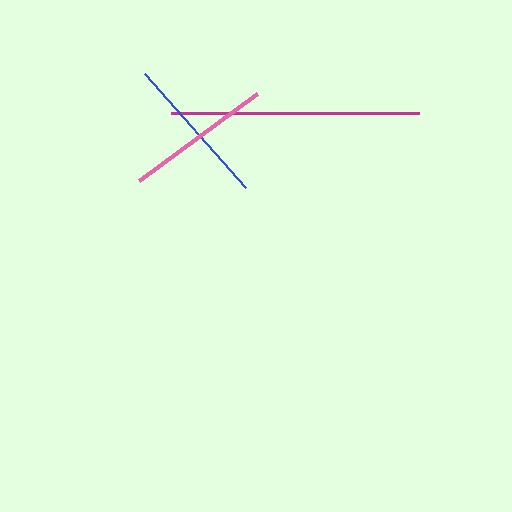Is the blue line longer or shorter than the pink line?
The blue line is longer than the pink line.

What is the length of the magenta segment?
The magenta segment is approximately 248 pixels long.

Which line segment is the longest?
The magenta line is the longest at approximately 248 pixels.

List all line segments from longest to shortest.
From longest to shortest: magenta, blue, pink.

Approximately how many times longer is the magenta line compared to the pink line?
The magenta line is approximately 1.7 times the length of the pink line.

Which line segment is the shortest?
The pink line is the shortest at approximately 147 pixels.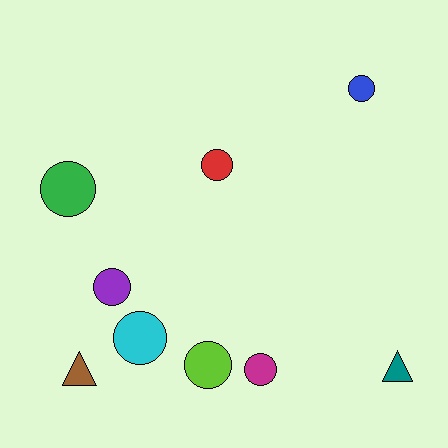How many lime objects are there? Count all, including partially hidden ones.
There is 1 lime object.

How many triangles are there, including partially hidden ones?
There are 2 triangles.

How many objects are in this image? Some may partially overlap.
There are 9 objects.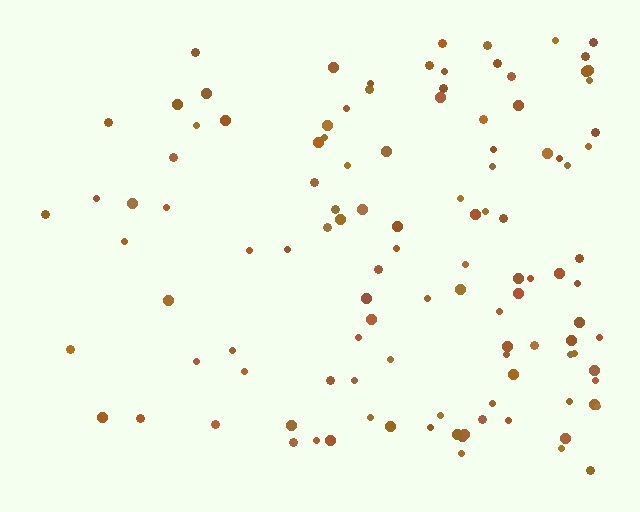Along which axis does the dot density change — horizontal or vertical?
Horizontal.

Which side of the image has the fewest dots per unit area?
The left.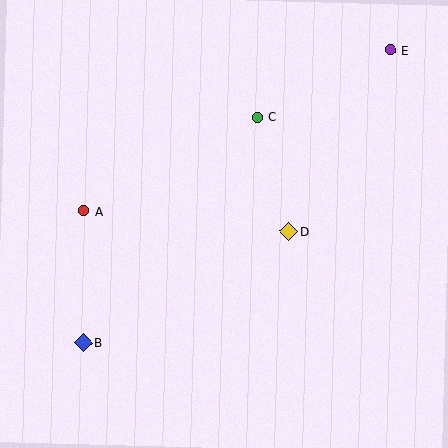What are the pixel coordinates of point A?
Point A is at (84, 211).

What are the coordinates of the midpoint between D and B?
The midpoint between D and B is at (186, 287).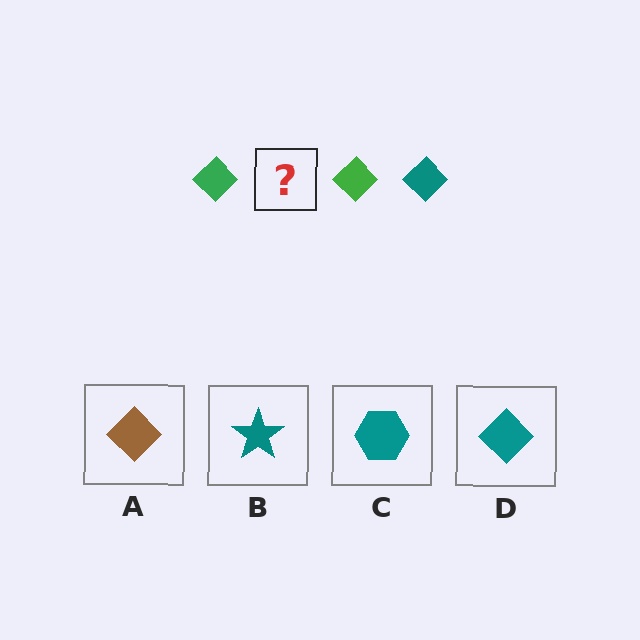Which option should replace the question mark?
Option D.